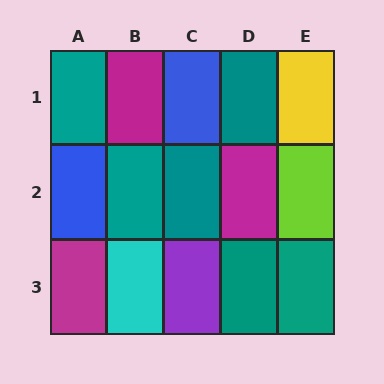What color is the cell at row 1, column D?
Teal.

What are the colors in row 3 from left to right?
Magenta, cyan, purple, teal, teal.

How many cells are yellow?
1 cell is yellow.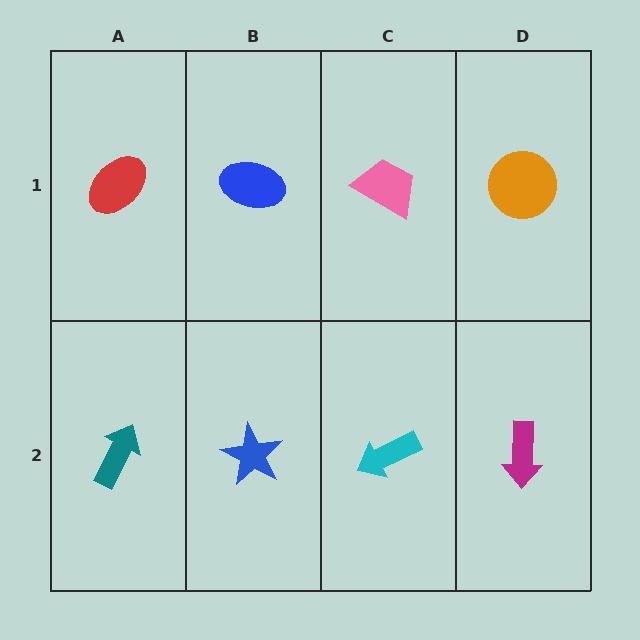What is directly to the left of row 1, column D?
A pink trapezoid.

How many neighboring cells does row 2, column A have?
2.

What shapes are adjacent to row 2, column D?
An orange circle (row 1, column D), a cyan arrow (row 2, column C).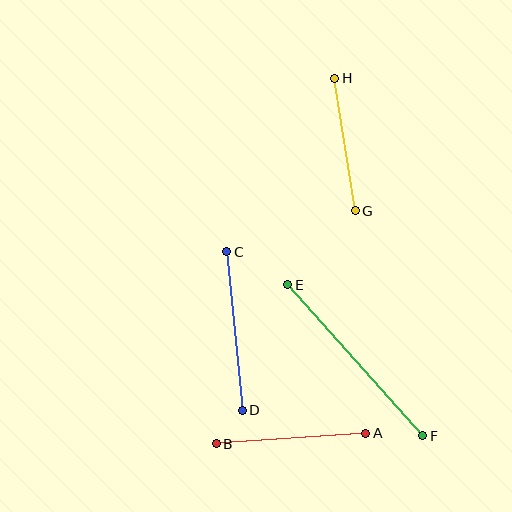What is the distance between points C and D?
The distance is approximately 160 pixels.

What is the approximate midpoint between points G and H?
The midpoint is at approximately (345, 144) pixels.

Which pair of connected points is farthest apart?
Points E and F are farthest apart.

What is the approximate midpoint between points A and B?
The midpoint is at approximately (291, 439) pixels.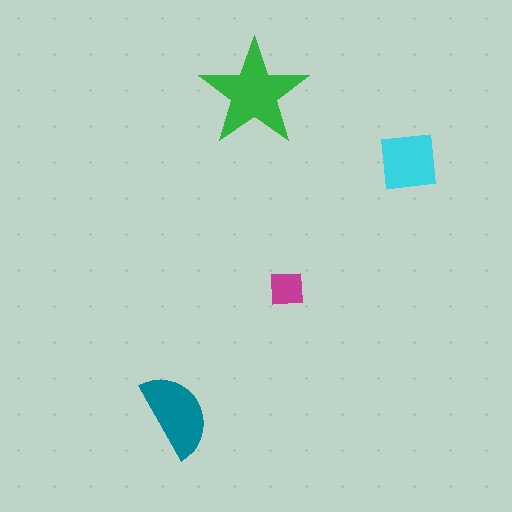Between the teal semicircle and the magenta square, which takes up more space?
The teal semicircle.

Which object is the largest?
The green star.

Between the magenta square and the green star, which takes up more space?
The green star.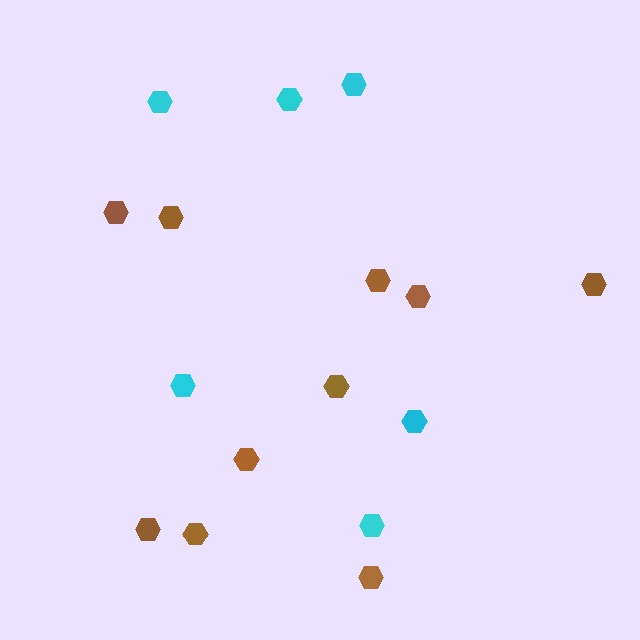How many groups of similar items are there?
There are 2 groups: one group of brown hexagons (10) and one group of cyan hexagons (6).